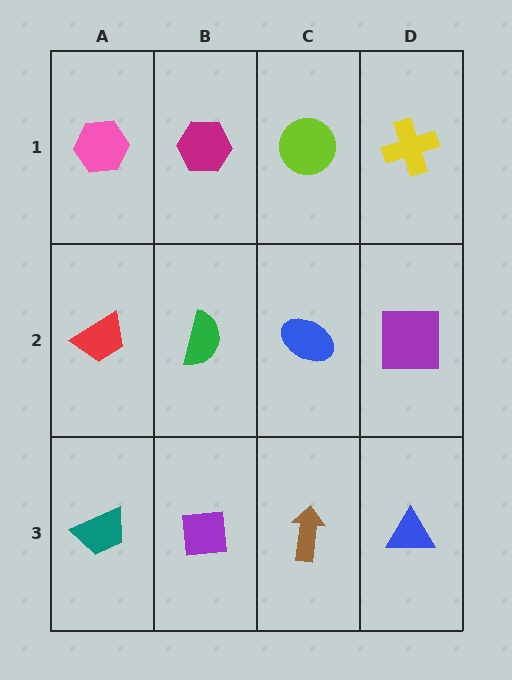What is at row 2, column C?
A blue ellipse.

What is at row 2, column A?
A red trapezoid.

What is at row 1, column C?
A lime circle.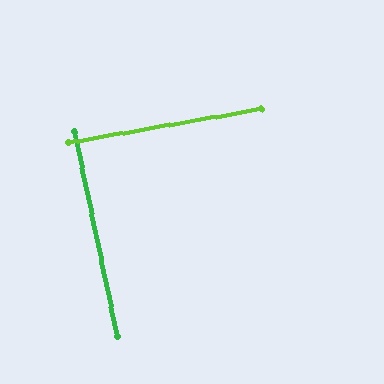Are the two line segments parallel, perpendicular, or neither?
Perpendicular — they meet at approximately 88°.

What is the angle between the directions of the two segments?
Approximately 88 degrees.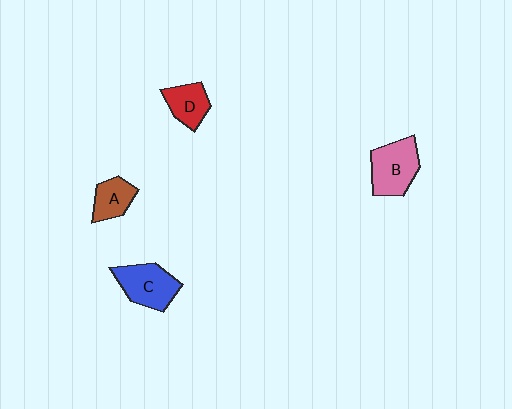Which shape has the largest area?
Shape B (pink).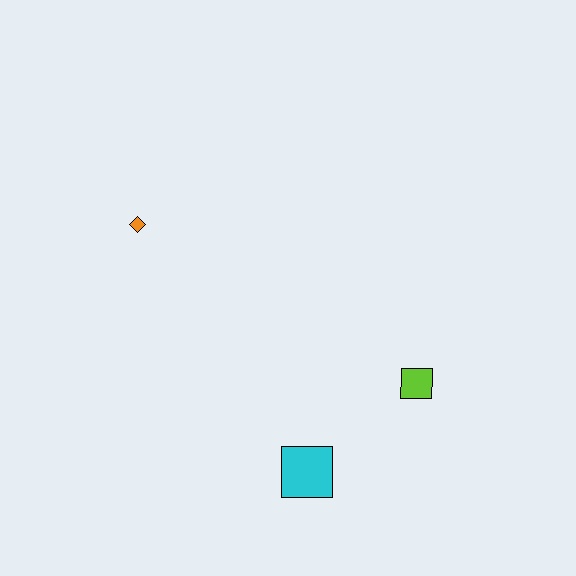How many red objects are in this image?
There are no red objects.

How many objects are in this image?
There are 3 objects.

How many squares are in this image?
There are 2 squares.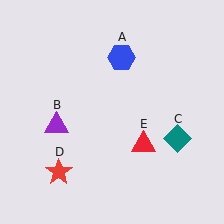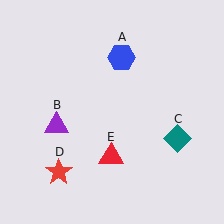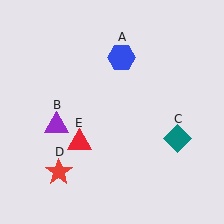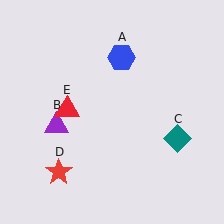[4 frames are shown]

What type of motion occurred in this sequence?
The red triangle (object E) rotated clockwise around the center of the scene.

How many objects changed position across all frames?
1 object changed position: red triangle (object E).